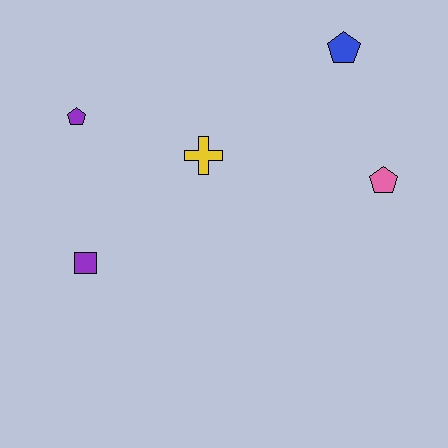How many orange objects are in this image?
There are no orange objects.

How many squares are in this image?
There is 1 square.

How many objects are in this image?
There are 5 objects.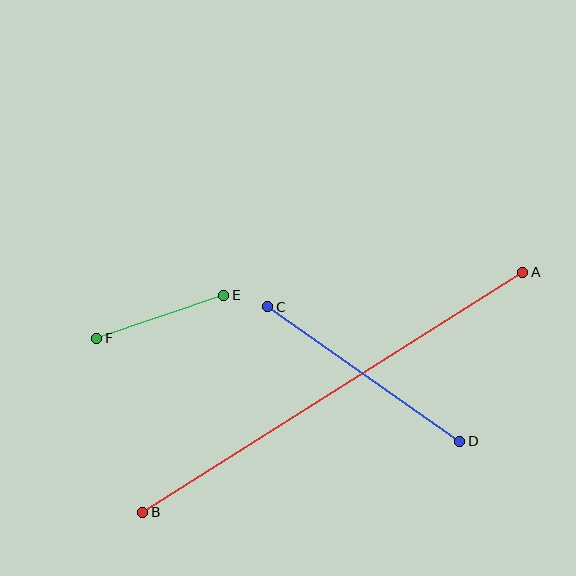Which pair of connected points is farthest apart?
Points A and B are farthest apart.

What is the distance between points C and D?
The distance is approximately 234 pixels.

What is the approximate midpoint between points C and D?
The midpoint is at approximately (364, 374) pixels.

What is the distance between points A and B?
The distance is approximately 450 pixels.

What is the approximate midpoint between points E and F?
The midpoint is at approximately (160, 317) pixels.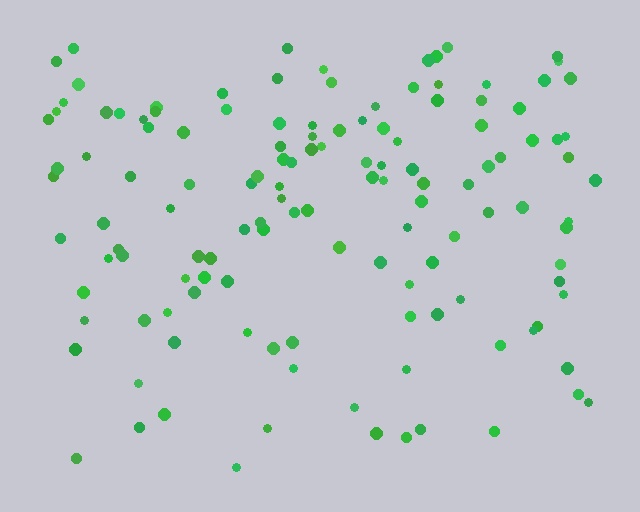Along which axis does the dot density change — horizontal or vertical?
Vertical.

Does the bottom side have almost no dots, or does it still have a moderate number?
Still a moderate number, just noticeably fewer than the top.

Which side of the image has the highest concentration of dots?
The top.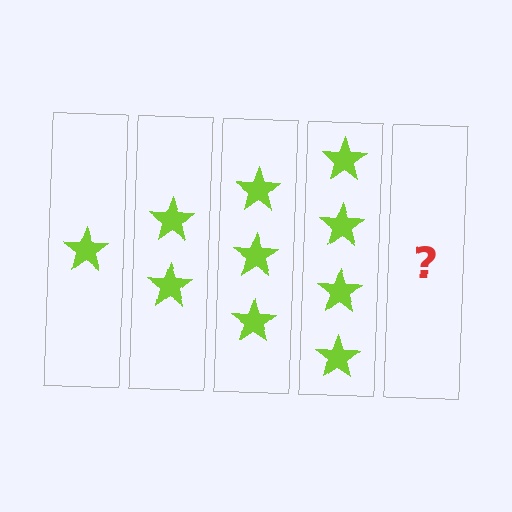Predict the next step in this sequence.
The next step is 5 stars.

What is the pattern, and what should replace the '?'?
The pattern is that each step adds one more star. The '?' should be 5 stars.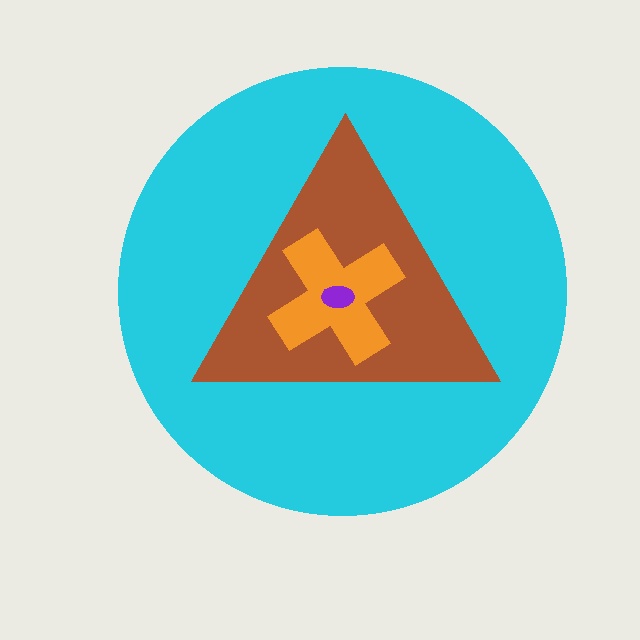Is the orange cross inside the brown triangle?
Yes.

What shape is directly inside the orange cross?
The purple ellipse.